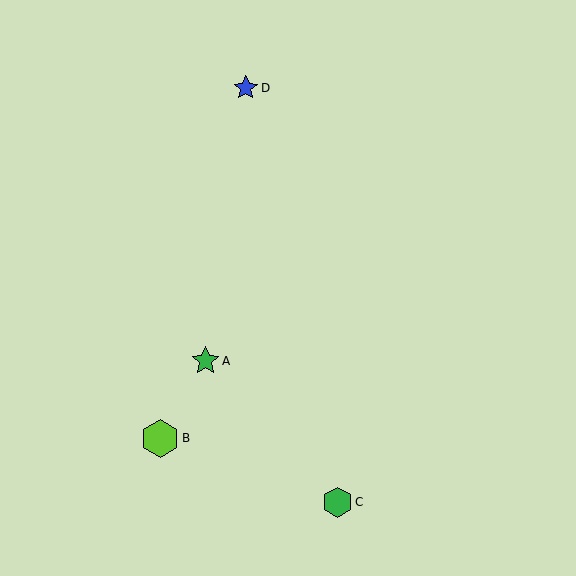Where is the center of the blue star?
The center of the blue star is at (246, 88).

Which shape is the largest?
The lime hexagon (labeled B) is the largest.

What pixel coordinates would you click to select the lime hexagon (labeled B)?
Click at (160, 438) to select the lime hexagon B.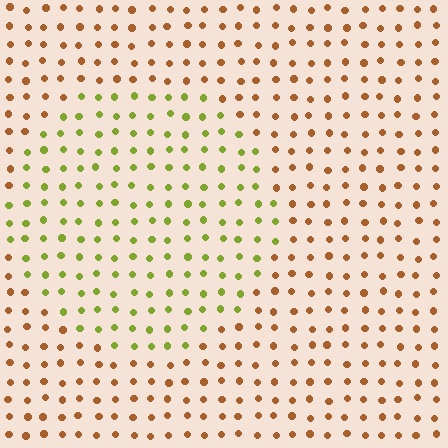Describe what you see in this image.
The image is filled with small brown elements in a uniform arrangement. A circle-shaped region is visible where the elements are tinted to a slightly different hue, forming a subtle color boundary.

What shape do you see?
I see a circle.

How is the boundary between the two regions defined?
The boundary is defined purely by a slight shift in hue (about 54 degrees). Spacing, size, and orientation are identical on both sides.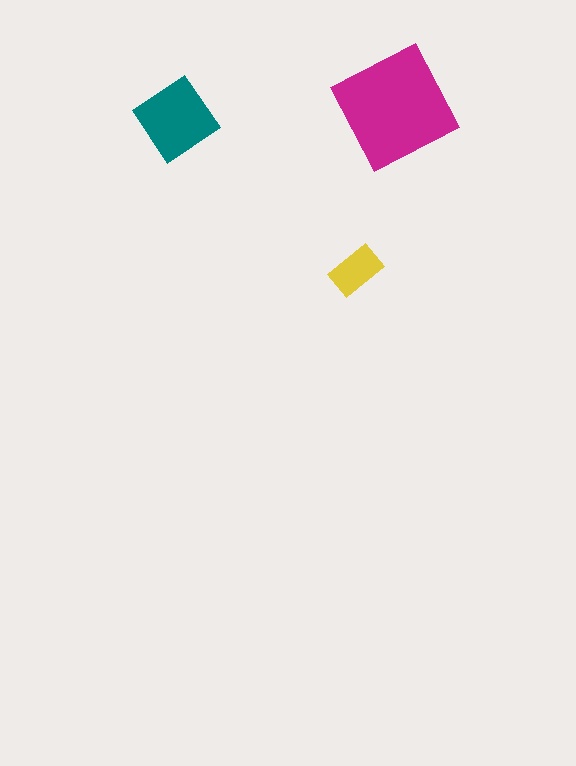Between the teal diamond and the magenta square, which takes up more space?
The magenta square.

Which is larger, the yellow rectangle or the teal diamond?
The teal diamond.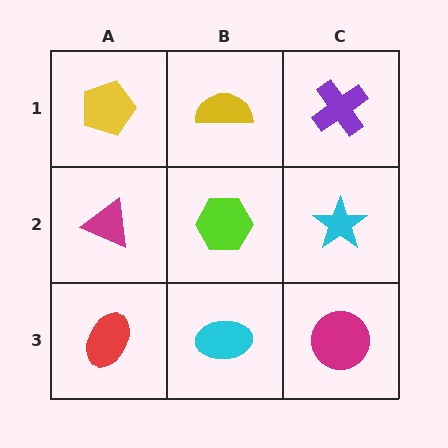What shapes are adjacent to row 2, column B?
A yellow semicircle (row 1, column B), a cyan ellipse (row 3, column B), a magenta triangle (row 2, column A), a cyan star (row 2, column C).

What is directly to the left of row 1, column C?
A yellow semicircle.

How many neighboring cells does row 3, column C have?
2.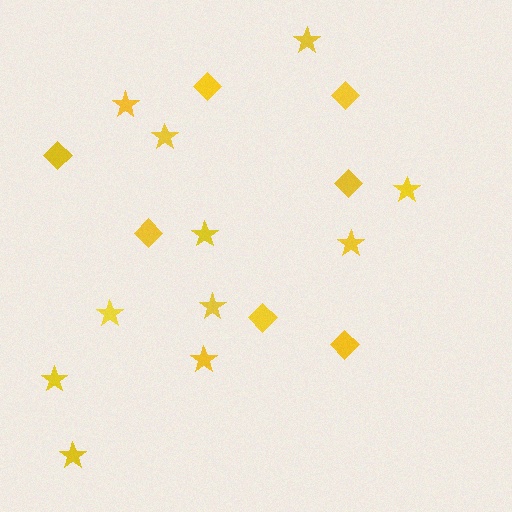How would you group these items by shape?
There are 2 groups: one group of diamonds (7) and one group of stars (11).